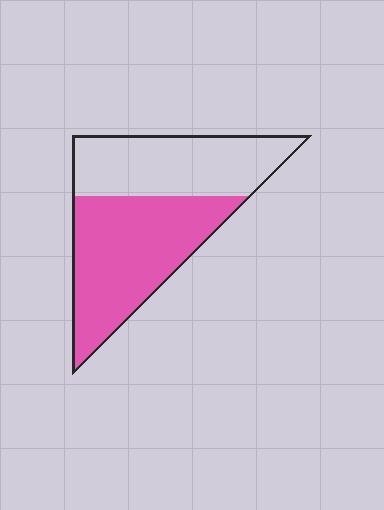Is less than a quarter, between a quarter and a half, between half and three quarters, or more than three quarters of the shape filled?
Between half and three quarters.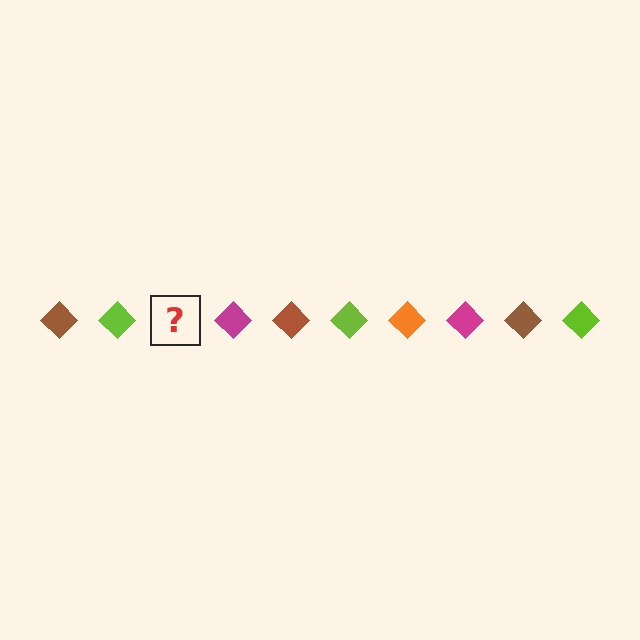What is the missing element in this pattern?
The missing element is an orange diamond.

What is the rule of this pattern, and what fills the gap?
The rule is that the pattern cycles through brown, lime, orange, magenta diamonds. The gap should be filled with an orange diamond.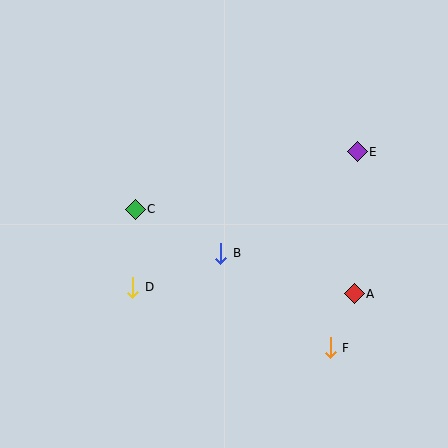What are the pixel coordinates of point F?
Point F is at (330, 348).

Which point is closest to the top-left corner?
Point C is closest to the top-left corner.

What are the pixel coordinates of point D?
Point D is at (133, 287).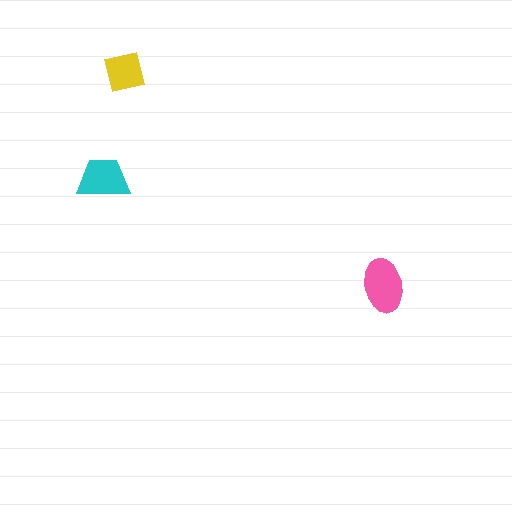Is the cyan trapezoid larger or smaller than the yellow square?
Larger.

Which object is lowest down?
The pink ellipse is bottommost.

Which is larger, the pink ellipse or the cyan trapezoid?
The pink ellipse.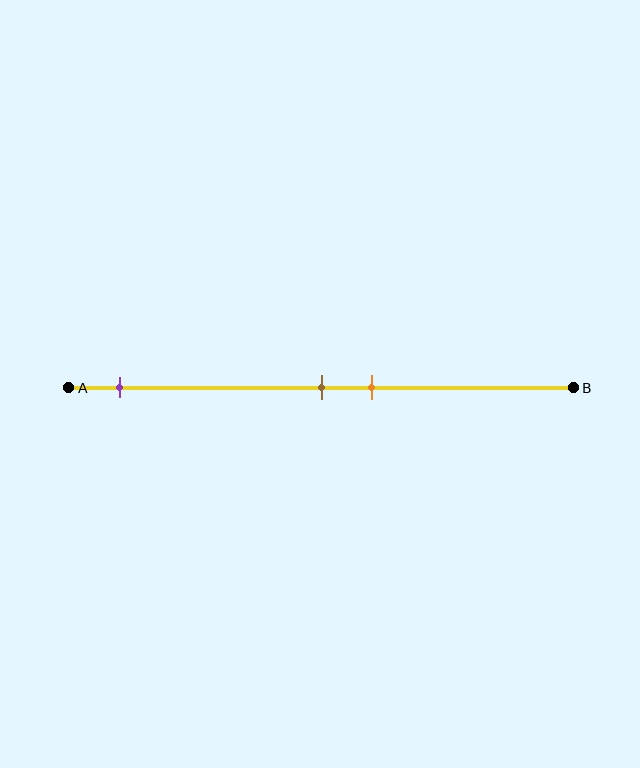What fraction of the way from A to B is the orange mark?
The orange mark is approximately 60% (0.6) of the way from A to B.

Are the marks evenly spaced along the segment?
No, the marks are not evenly spaced.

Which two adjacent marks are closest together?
The brown and orange marks are the closest adjacent pair.